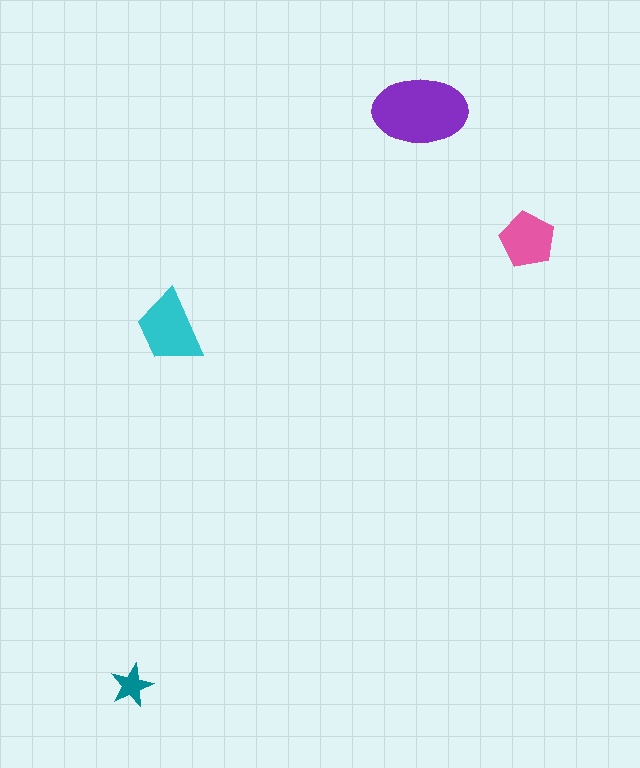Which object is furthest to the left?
The teal star is leftmost.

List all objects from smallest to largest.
The teal star, the pink pentagon, the cyan trapezoid, the purple ellipse.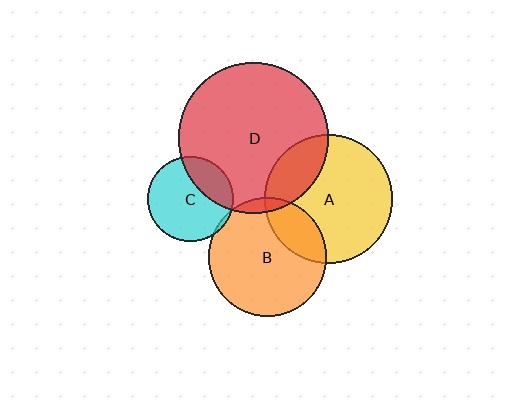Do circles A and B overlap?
Yes.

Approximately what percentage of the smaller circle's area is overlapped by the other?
Approximately 20%.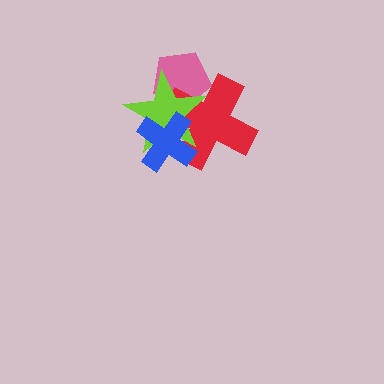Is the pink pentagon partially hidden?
Yes, it is partially covered by another shape.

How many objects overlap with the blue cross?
2 objects overlap with the blue cross.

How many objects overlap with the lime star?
3 objects overlap with the lime star.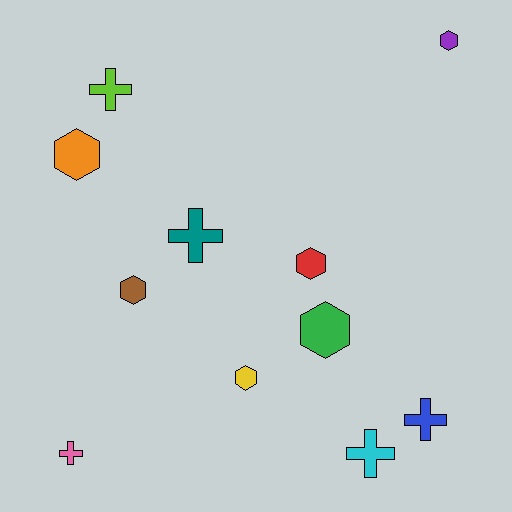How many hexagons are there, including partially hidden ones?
There are 6 hexagons.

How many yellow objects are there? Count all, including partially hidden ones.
There is 1 yellow object.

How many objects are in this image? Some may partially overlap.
There are 11 objects.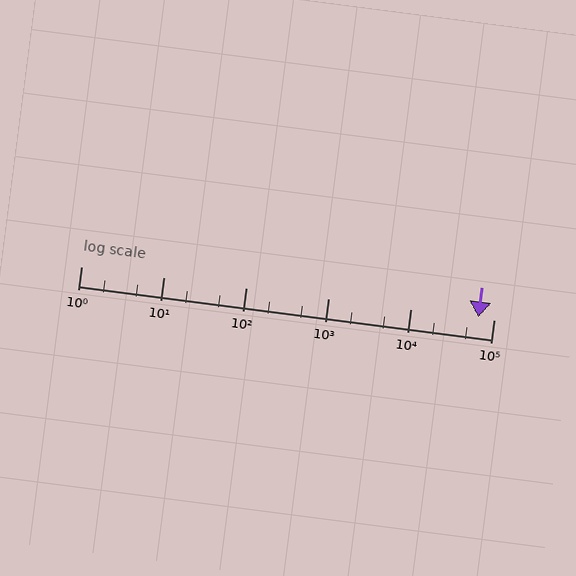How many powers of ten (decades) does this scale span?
The scale spans 5 decades, from 1 to 100000.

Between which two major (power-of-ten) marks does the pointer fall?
The pointer is between 10000 and 100000.